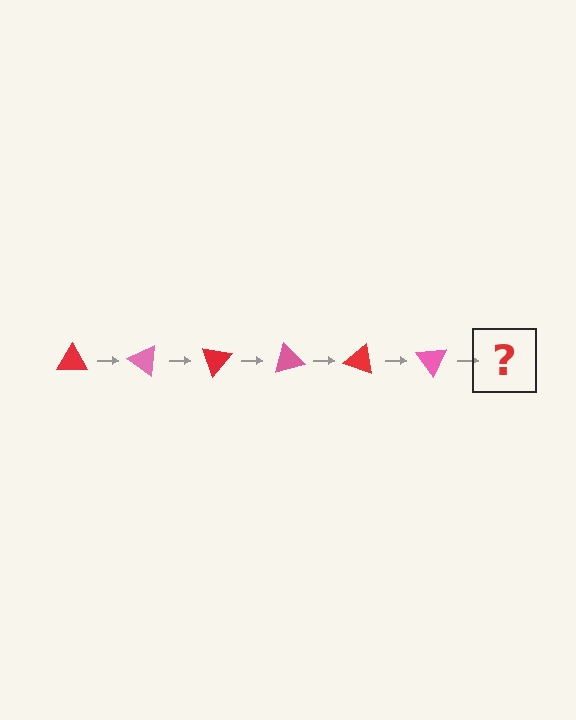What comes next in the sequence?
The next element should be a red triangle, rotated 210 degrees from the start.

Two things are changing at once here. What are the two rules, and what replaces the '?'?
The two rules are that it rotates 35 degrees each step and the color cycles through red and pink. The '?' should be a red triangle, rotated 210 degrees from the start.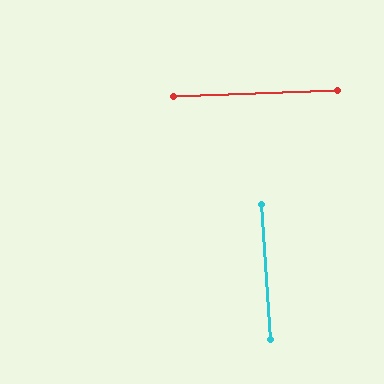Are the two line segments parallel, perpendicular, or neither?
Perpendicular — they meet at approximately 88°.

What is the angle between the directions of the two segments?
Approximately 88 degrees.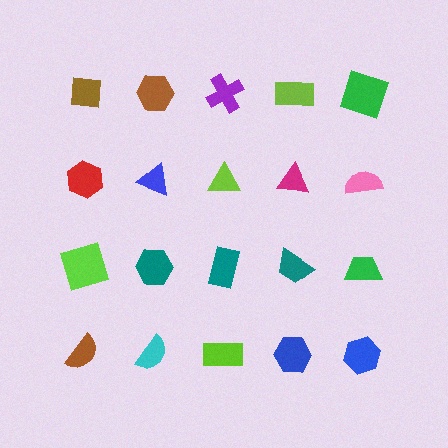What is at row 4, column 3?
A lime rectangle.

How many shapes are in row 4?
5 shapes.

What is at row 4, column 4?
A blue hexagon.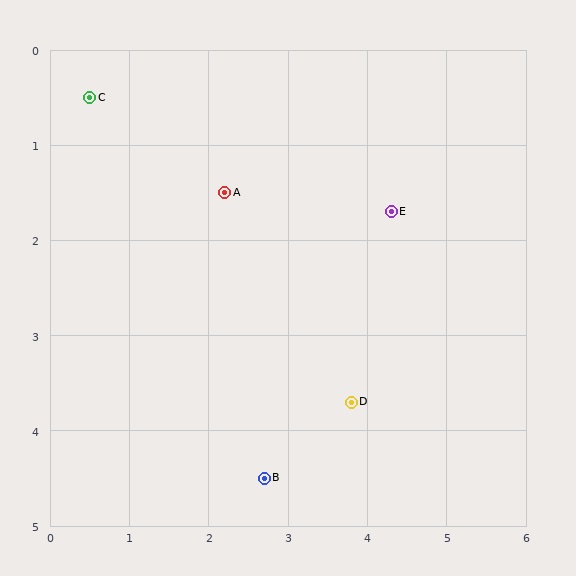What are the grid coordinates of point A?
Point A is at approximately (2.2, 1.5).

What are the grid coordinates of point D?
Point D is at approximately (3.8, 3.7).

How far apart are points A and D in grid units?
Points A and D are about 2.7 grid units apart.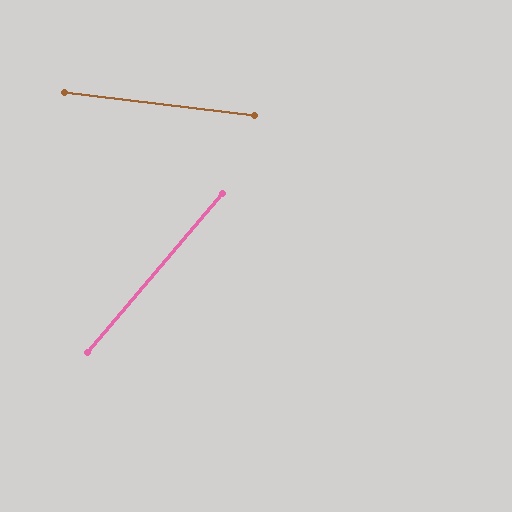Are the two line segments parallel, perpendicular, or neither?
Neither parallel nor perpendicular — they differ by about 57°.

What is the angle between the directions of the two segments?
Approximately 57 degrees.